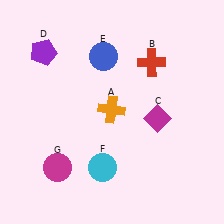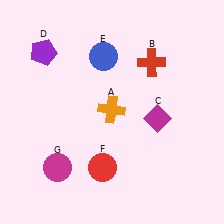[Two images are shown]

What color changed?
The circle (F) changed from cyan in Image 1 to red in Image 2.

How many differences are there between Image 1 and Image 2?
There is 1 difference between the two images.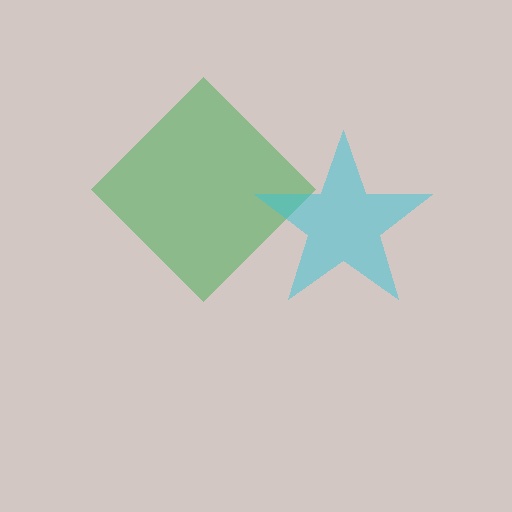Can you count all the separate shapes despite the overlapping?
Yes, there are 2 separate shapes.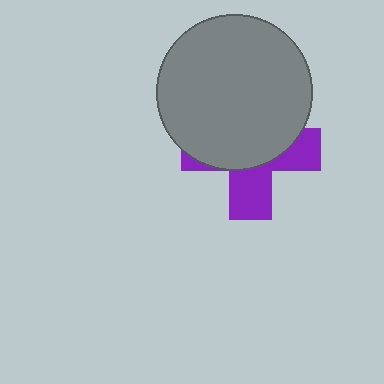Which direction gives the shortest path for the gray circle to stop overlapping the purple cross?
Moving up gives the shortest separation.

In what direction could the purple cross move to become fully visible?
The purple cross could move down. That would shift it out from behind the gray circle entirely.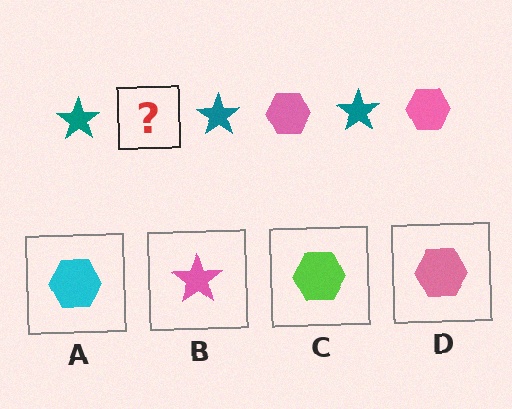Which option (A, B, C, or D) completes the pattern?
D.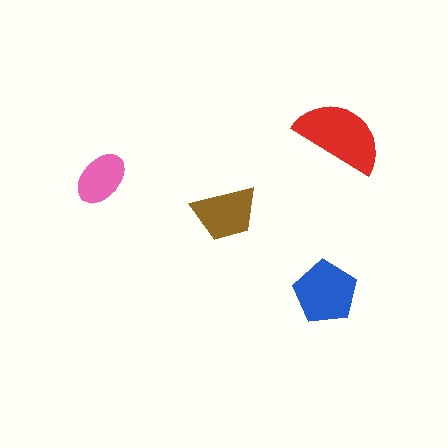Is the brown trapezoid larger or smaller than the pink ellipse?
Larger.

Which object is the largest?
The red semicircle.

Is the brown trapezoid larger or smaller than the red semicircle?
Smaller.